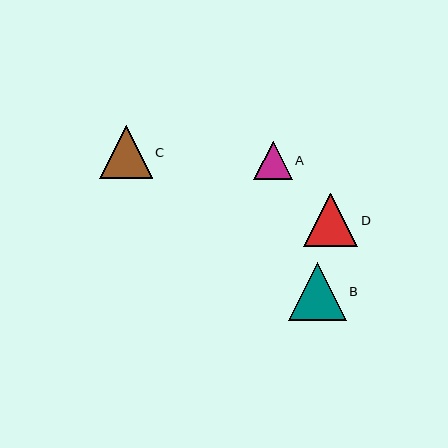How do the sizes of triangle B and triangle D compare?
Triangle B and triangle D are approximately the same size.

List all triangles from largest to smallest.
From largest to smallest: B, D, C, A.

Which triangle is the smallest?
Triangle A is the smallest with a size of approximately 38 pixels.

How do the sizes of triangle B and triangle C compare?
Triangle B and triangle C are approximately the same size.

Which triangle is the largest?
Triangle B is the largest with a size of approximately 58 pixels.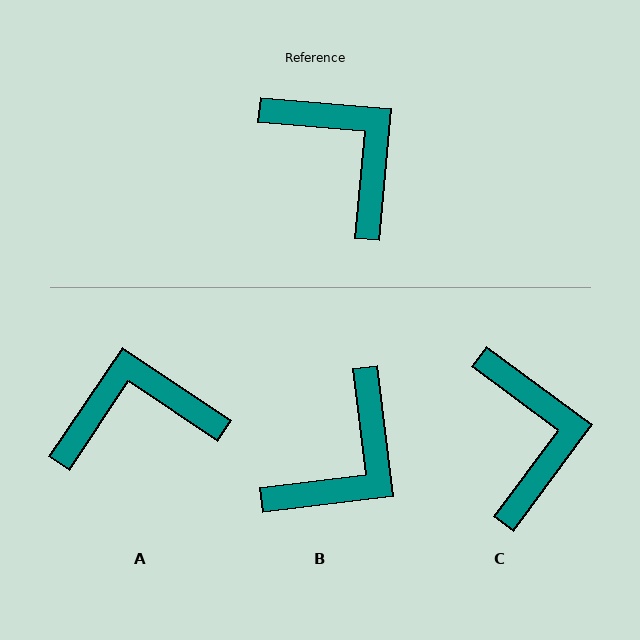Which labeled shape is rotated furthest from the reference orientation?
B, about 78 degrees away.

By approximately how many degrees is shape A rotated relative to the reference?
Approximately 61 degrees counter-clockwise.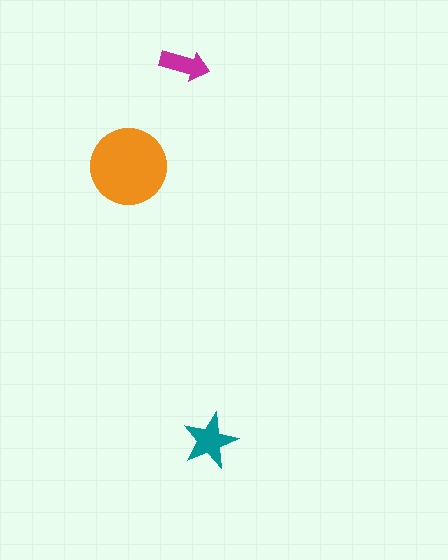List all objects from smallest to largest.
The magenta arrow, the teal star, the orange circle.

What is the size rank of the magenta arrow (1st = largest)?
3rd.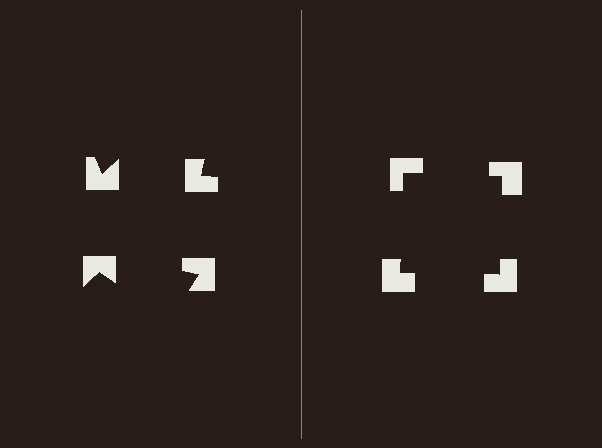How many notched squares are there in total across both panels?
8 — 4 on each side.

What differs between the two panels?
The notched squares are positioned identically on both sides; only the wedge orientations differ. On the right they align to a square; on the left they are misaligned.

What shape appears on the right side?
An illusory square.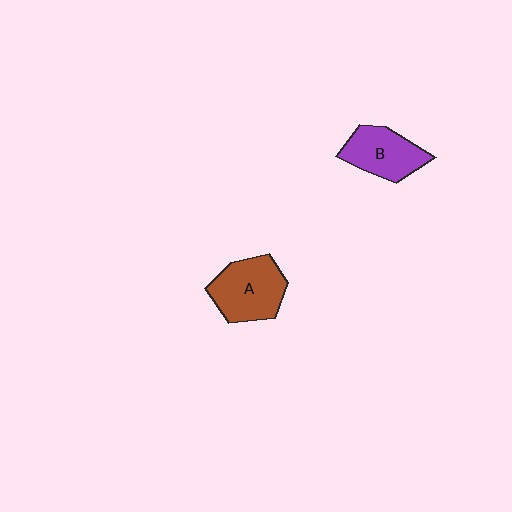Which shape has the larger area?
Shape A (brown).